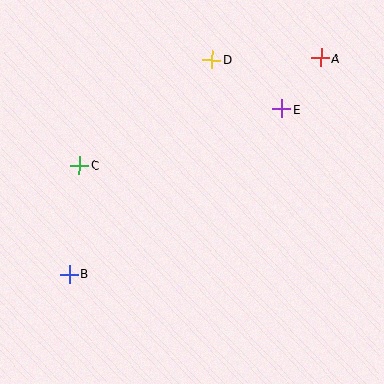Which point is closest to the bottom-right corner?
Point E is closest to the bottom-right corner.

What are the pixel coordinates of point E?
Point E is at (282, 109).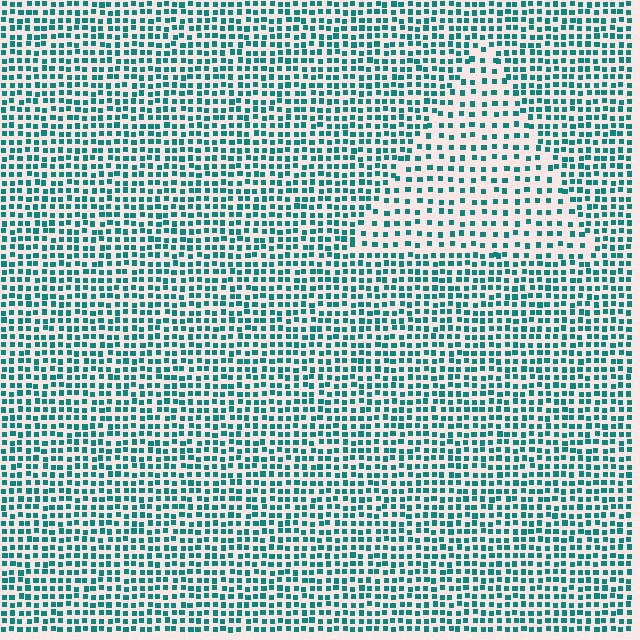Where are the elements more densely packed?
The elements are more densely packed outside the triangle boundary.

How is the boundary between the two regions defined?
The boundary is defined by a change in element density (approximately 1.8x ratio). All elements are the same color, size, and shape.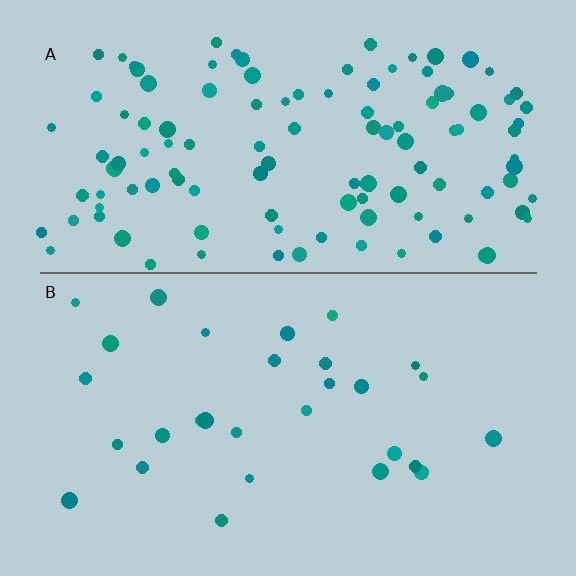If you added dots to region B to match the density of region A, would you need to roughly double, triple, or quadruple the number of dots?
Approximately quadruple.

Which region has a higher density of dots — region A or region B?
A (the top).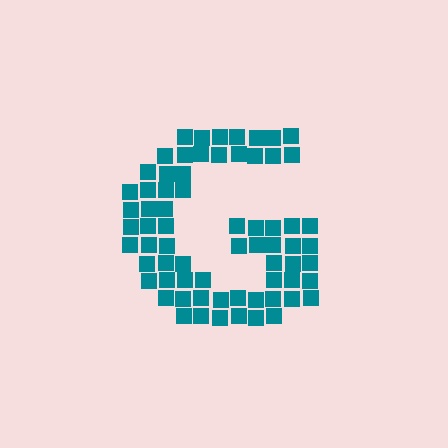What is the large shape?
The large shape is the letter G.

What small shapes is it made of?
It is made of small squares.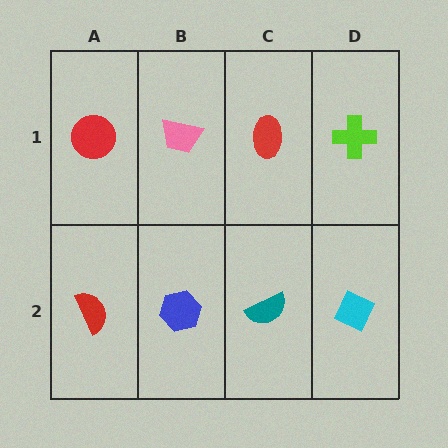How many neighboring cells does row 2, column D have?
2.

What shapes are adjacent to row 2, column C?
A red ellipse (row 1, column C), a blue hexagon (row 2, column B), a cyan diamond (row 2, column D).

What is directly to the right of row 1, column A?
A pink trapezoid.